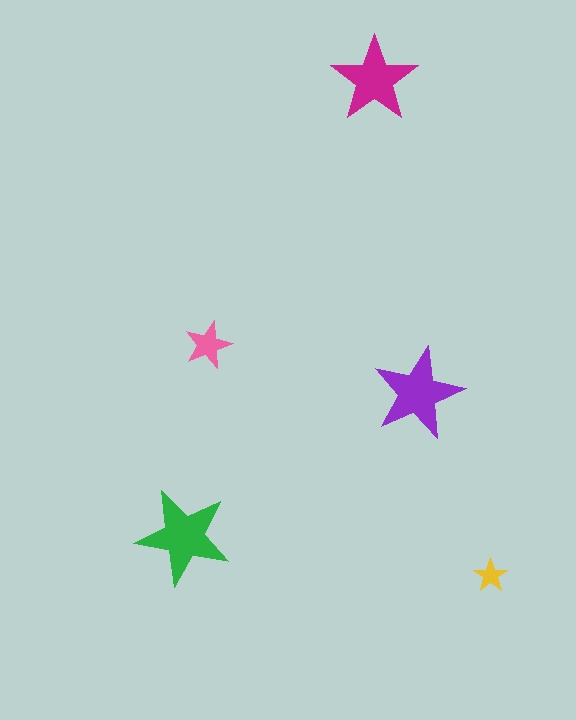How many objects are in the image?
There are 5 objects in the image.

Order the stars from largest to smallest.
the green one, the purple one, the magenta one, the pink one, the yellow one.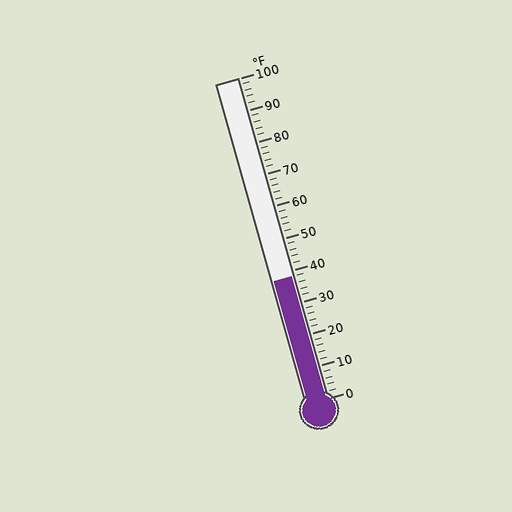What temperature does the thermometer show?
The thermometer shows approximately 38°F.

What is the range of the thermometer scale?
The thermometer scale ranges from 0°F to 100°F.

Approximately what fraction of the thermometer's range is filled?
The thermometer is filled to approximately 40% of its range.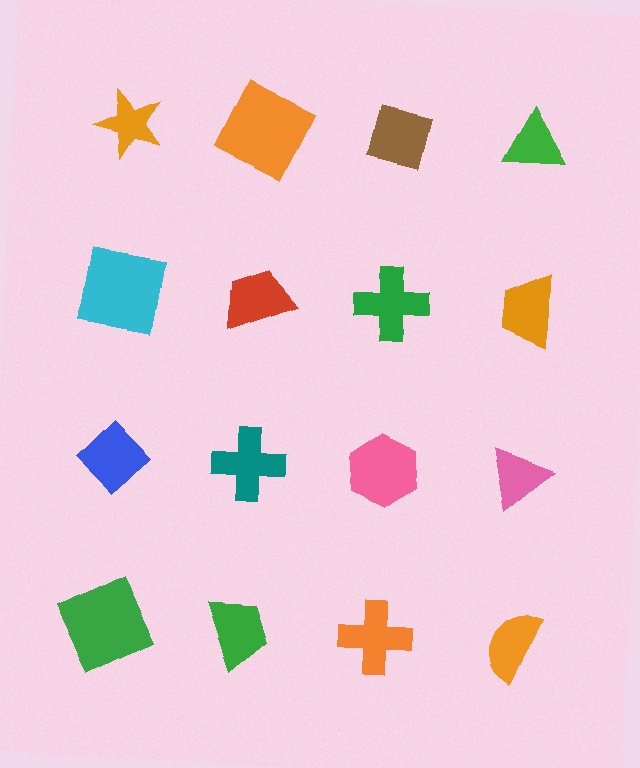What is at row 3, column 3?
A pink hexagon.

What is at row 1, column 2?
An orange square.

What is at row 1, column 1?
An orange star.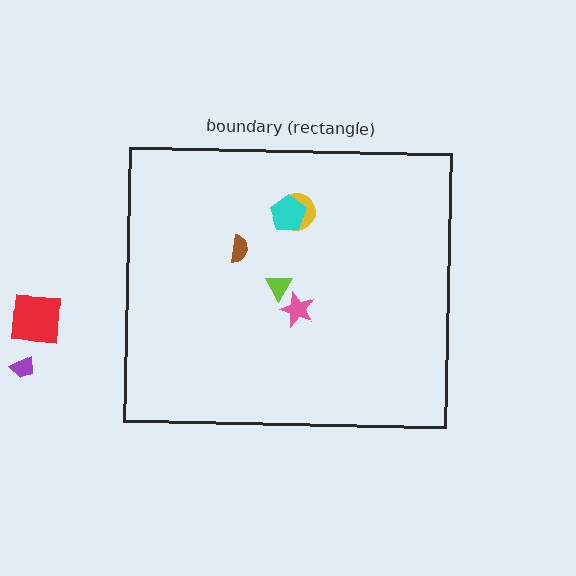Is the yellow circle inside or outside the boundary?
Inside.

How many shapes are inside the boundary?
5 inside, 2 outside.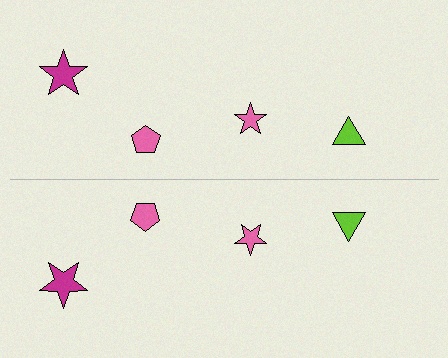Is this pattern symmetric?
Yes, this pattern has bilateral (reflection) symmetry.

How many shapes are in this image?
There are 8 shapes in this image.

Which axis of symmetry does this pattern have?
The pattern has a horizontal axis of symmetry running through the center of the image.